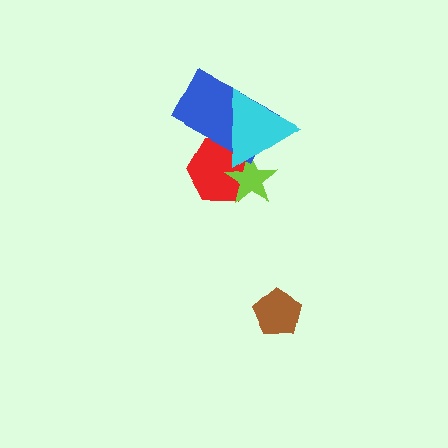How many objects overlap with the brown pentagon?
0 objects overlap with the brown pentagon.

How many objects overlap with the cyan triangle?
3 objects overlap with the cyan triangle.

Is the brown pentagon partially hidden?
No, no other shape covers it.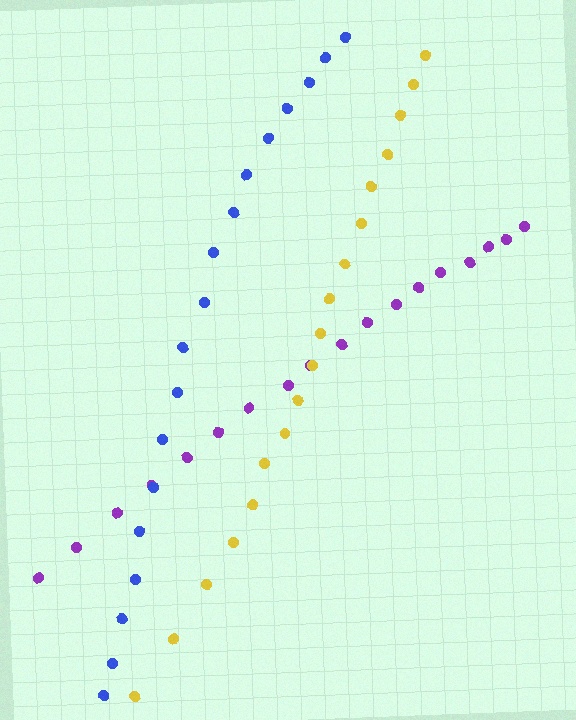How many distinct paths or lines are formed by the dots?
There are 3 distinct paths.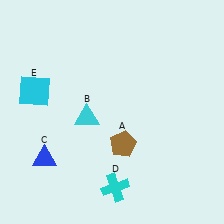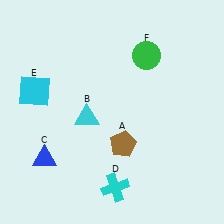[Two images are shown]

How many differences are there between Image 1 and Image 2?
There is 1 difference between the two images.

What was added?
A green circle (F) was added in Image 2.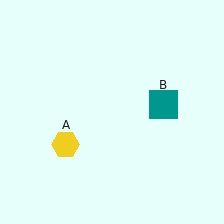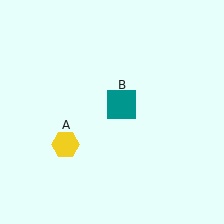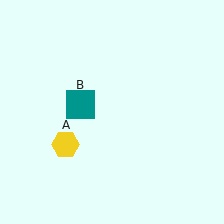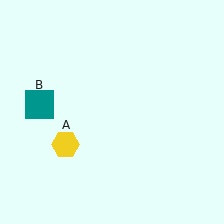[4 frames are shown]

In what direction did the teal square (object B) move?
The teal square (object B) moved left.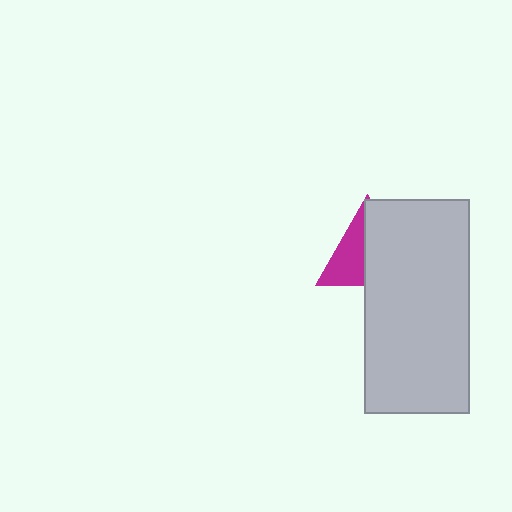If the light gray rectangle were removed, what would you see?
You would see the complete magenta triangle.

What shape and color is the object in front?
The object in front is a light gray rectangle.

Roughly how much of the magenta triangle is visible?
A small part of it is visible (roughly 43%).